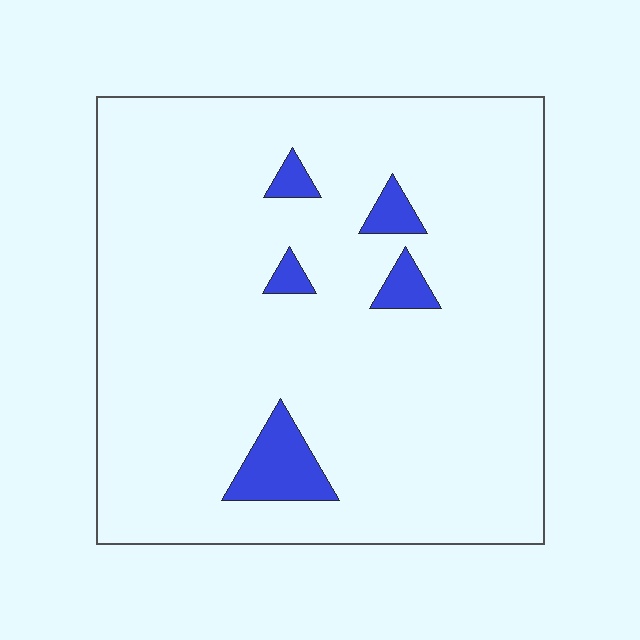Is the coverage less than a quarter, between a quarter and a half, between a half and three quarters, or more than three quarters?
Less than a quarter.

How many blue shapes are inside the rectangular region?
5.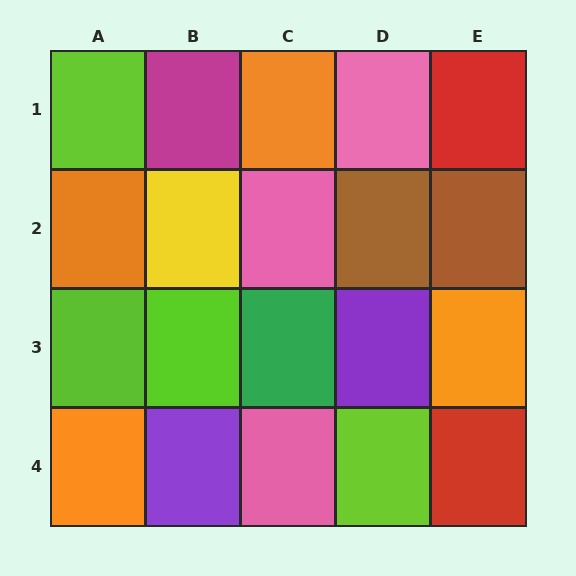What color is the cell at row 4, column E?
Red.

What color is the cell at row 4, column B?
Purple.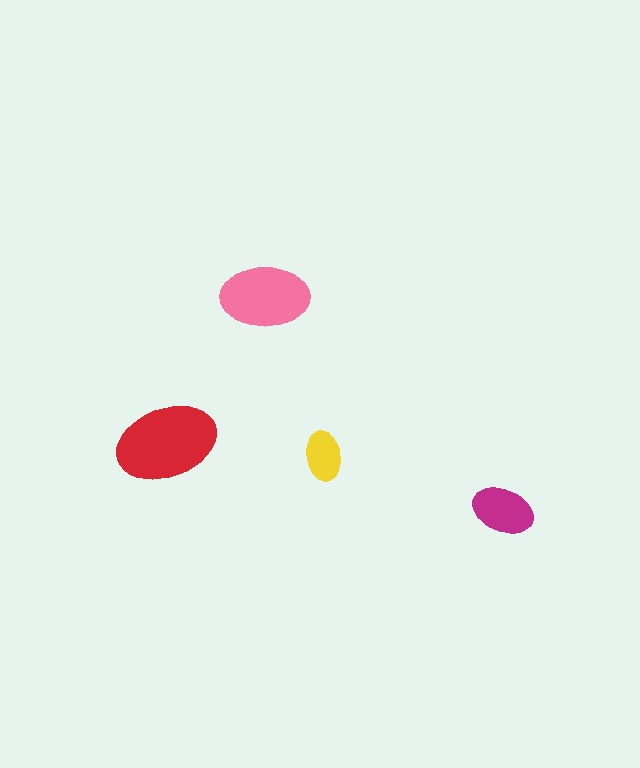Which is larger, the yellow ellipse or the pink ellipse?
The pink one.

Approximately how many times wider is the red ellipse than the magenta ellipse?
About 1.5 times wider.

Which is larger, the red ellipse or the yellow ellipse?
The red one.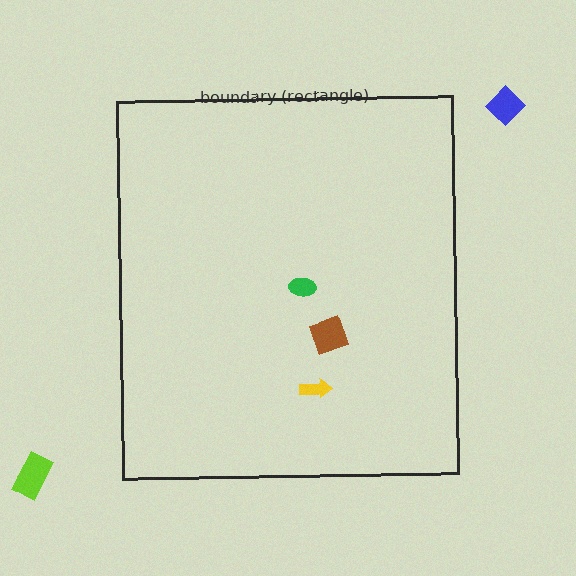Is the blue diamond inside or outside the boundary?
Outside.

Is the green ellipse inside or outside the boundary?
Inside.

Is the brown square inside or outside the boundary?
Inside.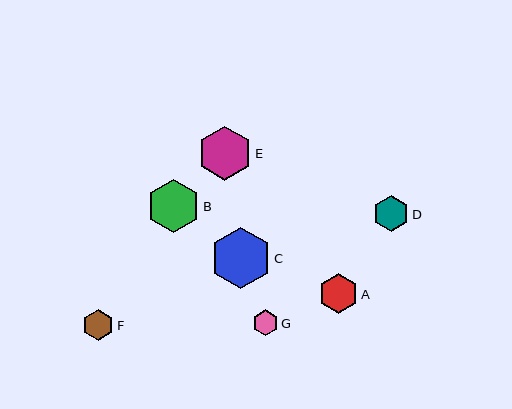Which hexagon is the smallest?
Hexagon G is the smallest with a size of approximately 26 pixels.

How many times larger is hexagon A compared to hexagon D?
Hexagon A is approximately 1.1 times the size of hexagon D.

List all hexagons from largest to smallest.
From largest to smallest: C, E, B, A, D, F, G.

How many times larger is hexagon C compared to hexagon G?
Hexagon C is approximately 2.4 times the size of hexagon G.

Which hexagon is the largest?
Hexagon C is the largest with a size of approximately 61 pixels.